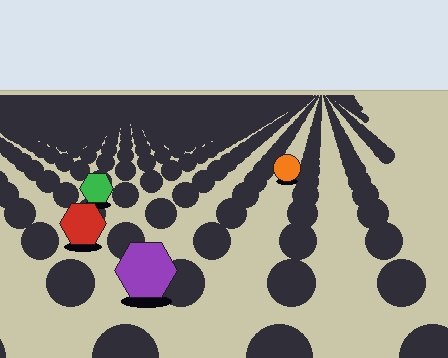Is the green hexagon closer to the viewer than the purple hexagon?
No. The purple hexagon is closer — you can tell from the texture gradient: the ground texture is coarser near it.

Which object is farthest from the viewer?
The orange circle is farthest from the viewer. It appears smaller and the ground texture around it is denser.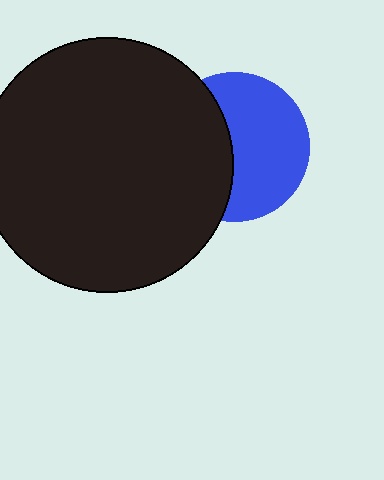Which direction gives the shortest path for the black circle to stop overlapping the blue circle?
Moving left gives the shortest separation.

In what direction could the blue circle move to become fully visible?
The blue circle could move right. That would shift it out from behind the black circle entirely.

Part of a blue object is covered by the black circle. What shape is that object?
It is a circle.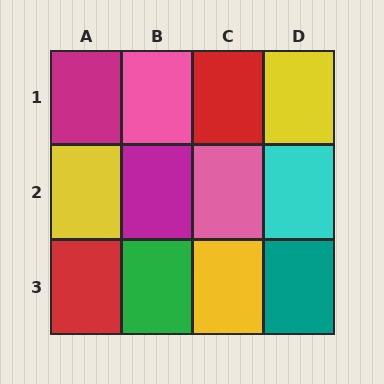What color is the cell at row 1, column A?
Magenta.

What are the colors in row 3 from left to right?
Red, green, yellow, teal.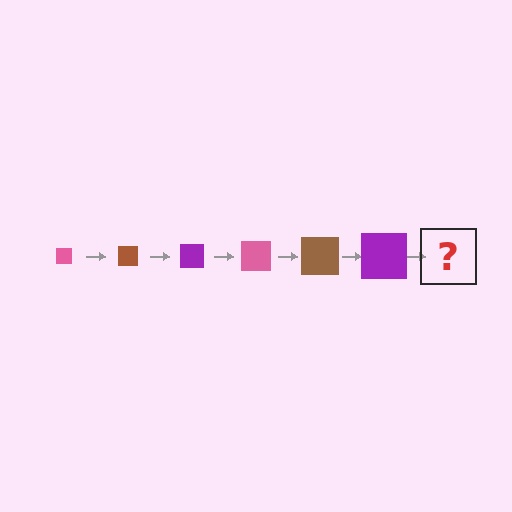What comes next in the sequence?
The next element should be a pink square, larger than the previous one.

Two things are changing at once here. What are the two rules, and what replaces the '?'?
The two rules are that the square grows larger each step and the color cycles through pink, brown, and purple. The '?' should be a pink square, larger than the previous one.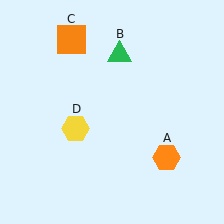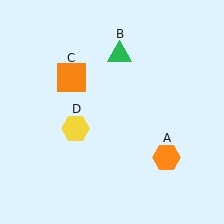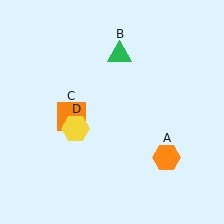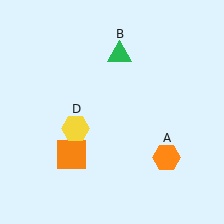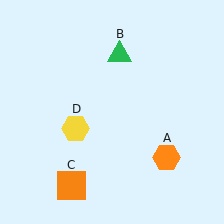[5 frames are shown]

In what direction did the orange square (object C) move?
The orange square (object C) moved down.